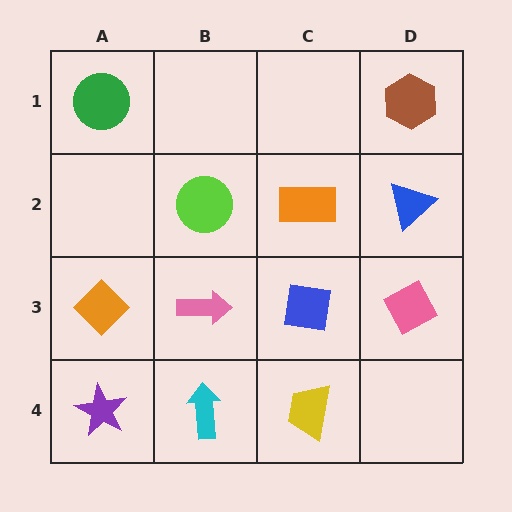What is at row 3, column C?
A blue square.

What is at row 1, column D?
A brown hexagon.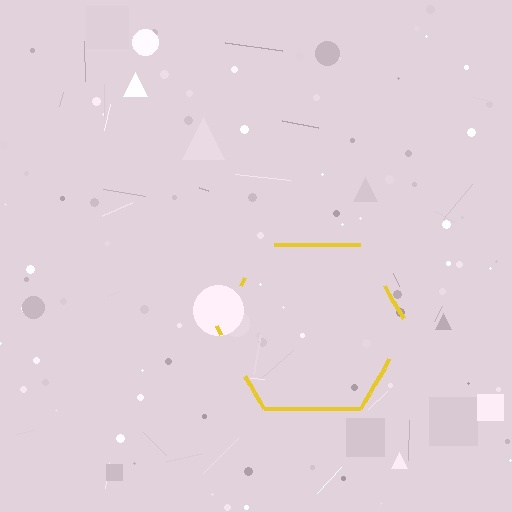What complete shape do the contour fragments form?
The contour fragments form a hexagon.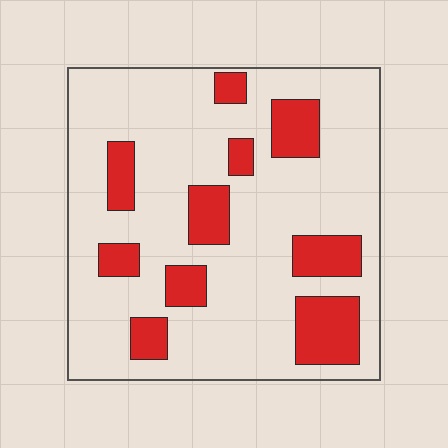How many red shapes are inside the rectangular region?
10.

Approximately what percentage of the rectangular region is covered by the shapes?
Approximately 20%.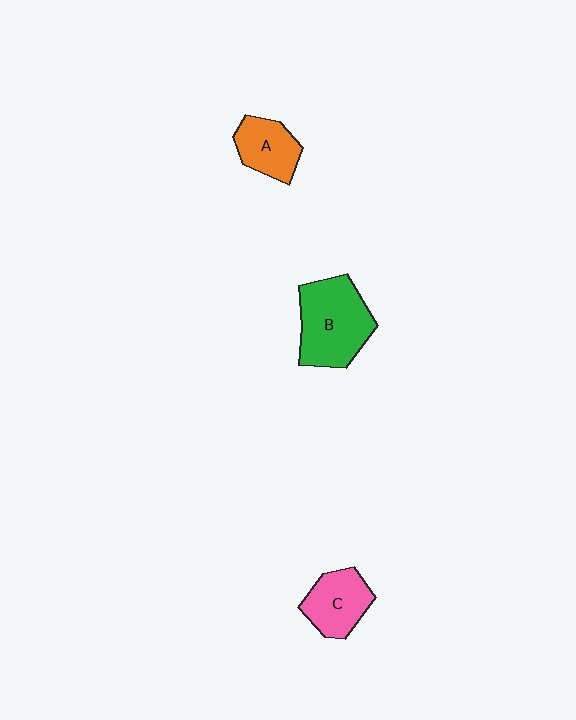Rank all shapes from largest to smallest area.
From largest to smallest: B (green), C (pink), A (orange).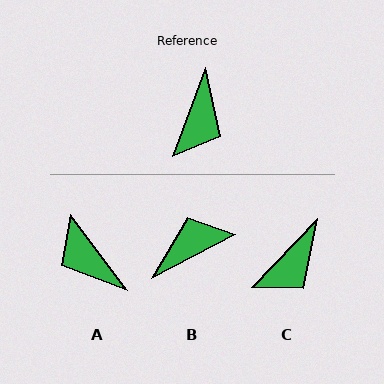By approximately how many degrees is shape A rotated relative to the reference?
Approximately 123 degrees clockwise.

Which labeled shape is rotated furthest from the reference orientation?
B, about 138 degrees away.